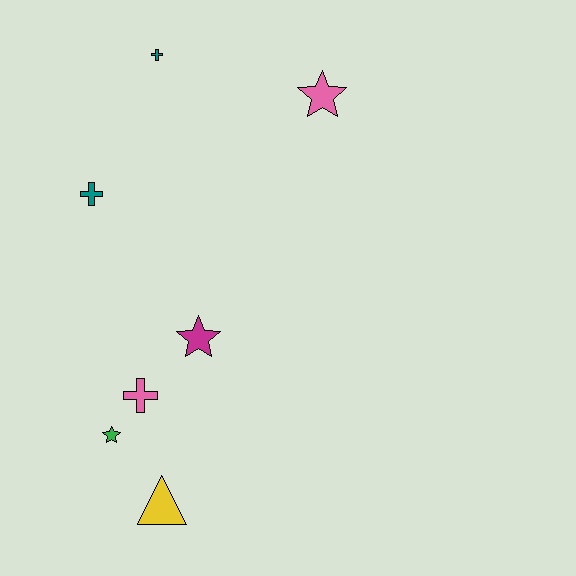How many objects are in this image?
There are 7 objects.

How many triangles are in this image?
There is 1 triangle.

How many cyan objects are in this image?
There are no cyan objects.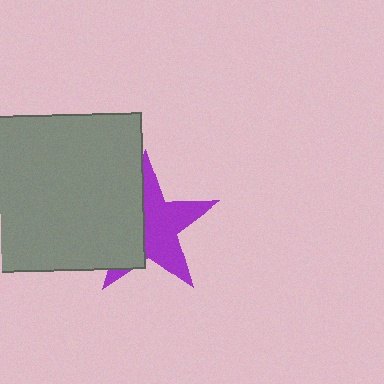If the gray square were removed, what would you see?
You would see the complete purple star.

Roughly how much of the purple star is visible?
About half of it is visible (roughly 57%).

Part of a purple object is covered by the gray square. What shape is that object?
It is a star.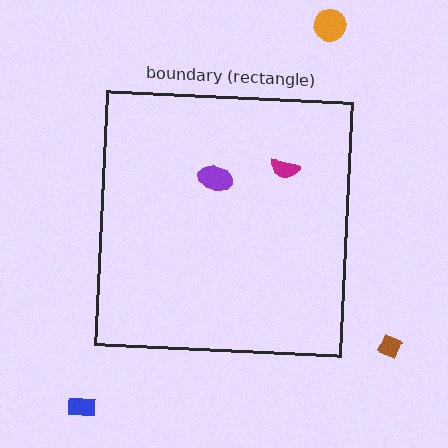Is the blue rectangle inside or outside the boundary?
Outside.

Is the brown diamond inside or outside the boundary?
Outside.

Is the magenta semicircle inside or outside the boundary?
Inside.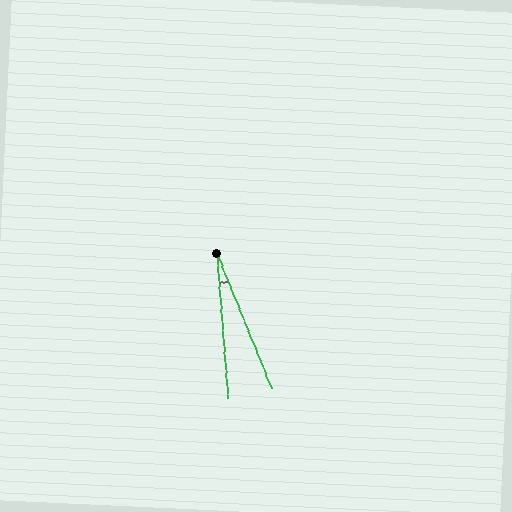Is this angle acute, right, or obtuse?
It is acute.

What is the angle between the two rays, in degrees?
Approximately 18 degrees.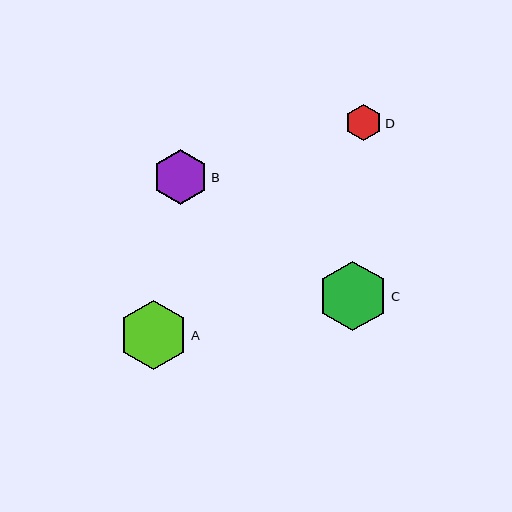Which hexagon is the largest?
Hexagon C is the largest with a size of approximately 70 pixels.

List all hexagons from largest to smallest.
From largest to smallest: C, A, B, D.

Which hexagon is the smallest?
Hexagon D is the smallest with a size of approximately 36 pixels.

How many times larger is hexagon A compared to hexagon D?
Hexagon A is approximately 1.9 times the size of hexagon D.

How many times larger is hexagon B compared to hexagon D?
Hexagon B is approximately 1.5 times the size of hexagon D.